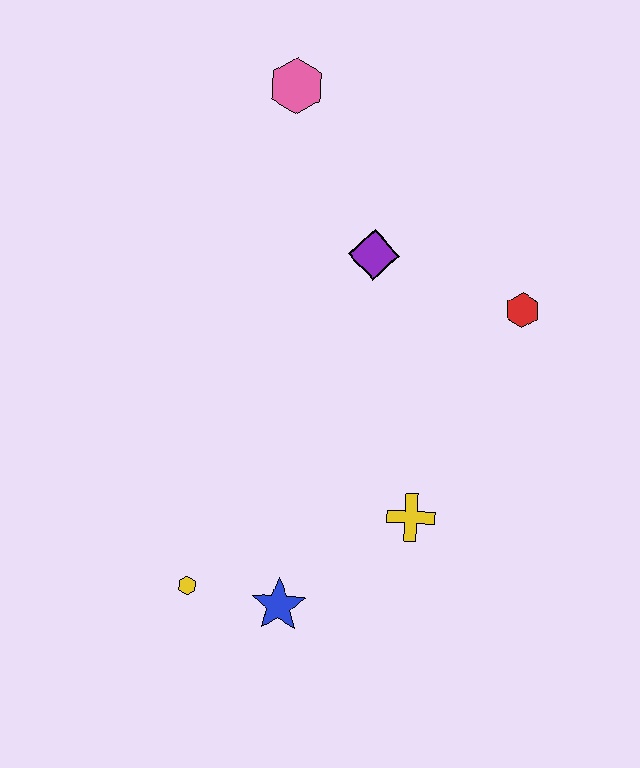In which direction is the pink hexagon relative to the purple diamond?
The pink hexagon is above the purple diamond.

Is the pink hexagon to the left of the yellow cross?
Yes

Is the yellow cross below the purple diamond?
Yes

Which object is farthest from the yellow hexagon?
The pink hexagon is farthest from the yellow hexagon.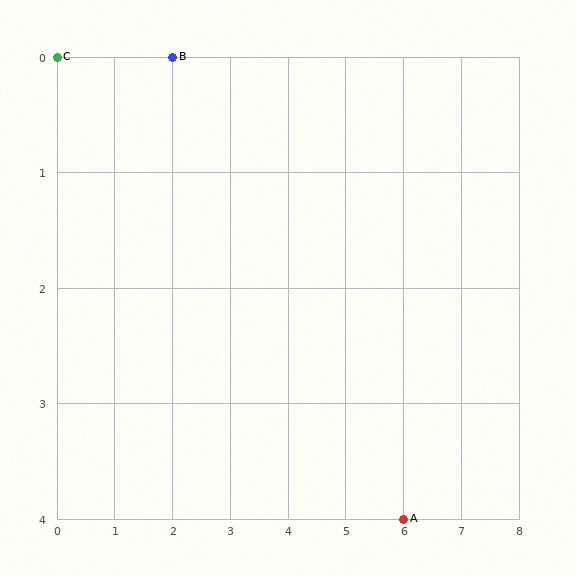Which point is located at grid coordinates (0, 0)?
Point C is at (0, 0).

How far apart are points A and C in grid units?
Points A and C are 6 columns and 4 rows apart (about 7.2 grid units diagonally).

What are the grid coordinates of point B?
Point B is at grid coordinates (2, 0).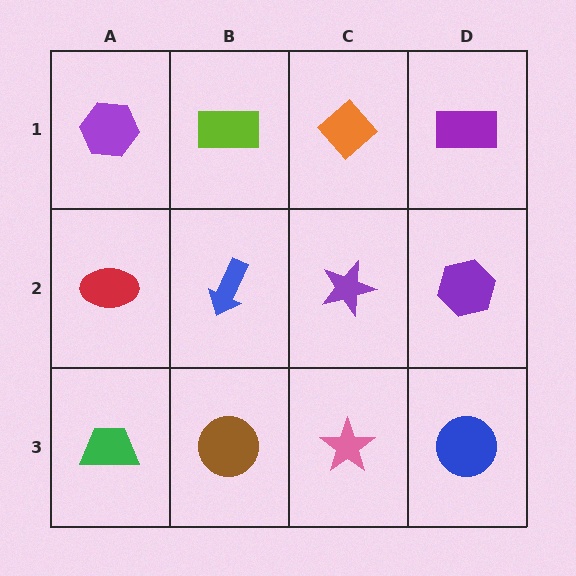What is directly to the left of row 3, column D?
A pink star.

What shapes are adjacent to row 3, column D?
A purple hexagon (row 2, column D), a pink star (row 3, column C).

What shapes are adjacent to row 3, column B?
A blue arrow (row 2, column B), a green trapezoid (row 3, column A), a pink star (row 3, column C).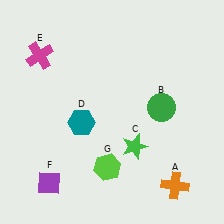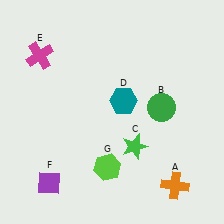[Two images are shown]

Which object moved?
The teal hexagon (D) moved right.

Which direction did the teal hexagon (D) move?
The teal hexagon (D) moved right.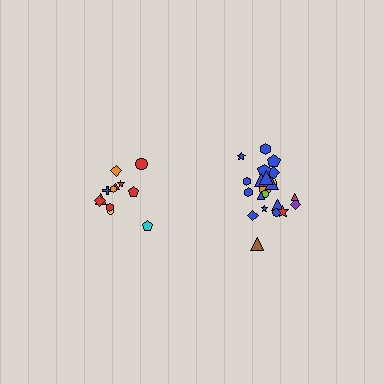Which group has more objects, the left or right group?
The right group.